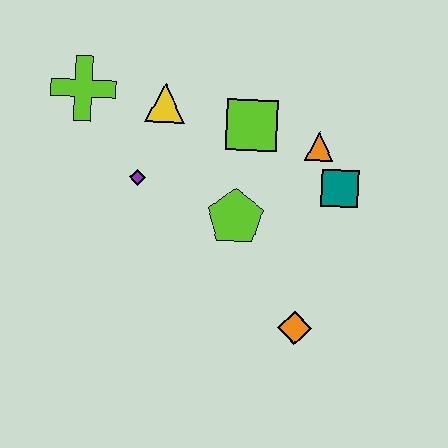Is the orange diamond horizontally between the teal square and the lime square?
Yes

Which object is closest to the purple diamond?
The yellow triangle is closest to the purple diamond.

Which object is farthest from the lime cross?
The orange diamond is farthest from the lime cross.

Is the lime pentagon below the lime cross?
Yes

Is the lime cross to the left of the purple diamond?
Yes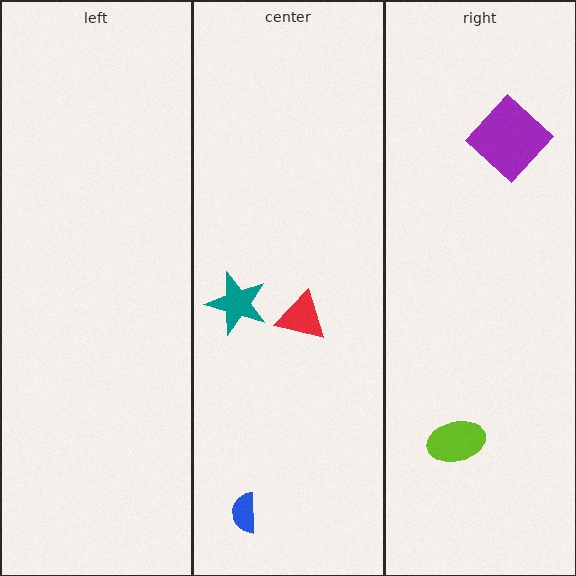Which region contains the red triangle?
The center region.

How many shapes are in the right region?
2.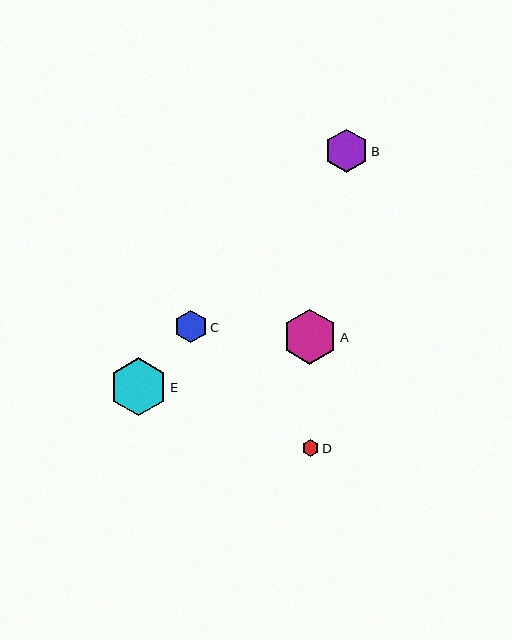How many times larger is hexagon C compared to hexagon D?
Hexagon C is approximately 2.0 times the size of hexagon D.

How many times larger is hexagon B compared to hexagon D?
Hexagon B is approximately 2.7 times the size of hexagon D.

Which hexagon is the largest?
Hexagon E is the largest with a size of approximately 58 pixels.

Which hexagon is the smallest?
Hexagon D is the smallest with a size of approximately 16 pixels.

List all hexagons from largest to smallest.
From largest to smallest: E, A, B, C, D.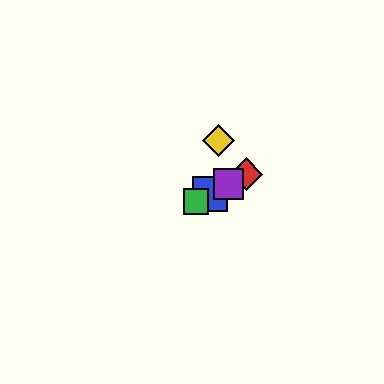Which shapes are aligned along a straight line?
The red diamond, the blue square, the green square, the purple square are aligned along a straight line.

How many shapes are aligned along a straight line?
4 shapes (the red diamond, the blue square, the green square, the purple square) are aligned along a straight line.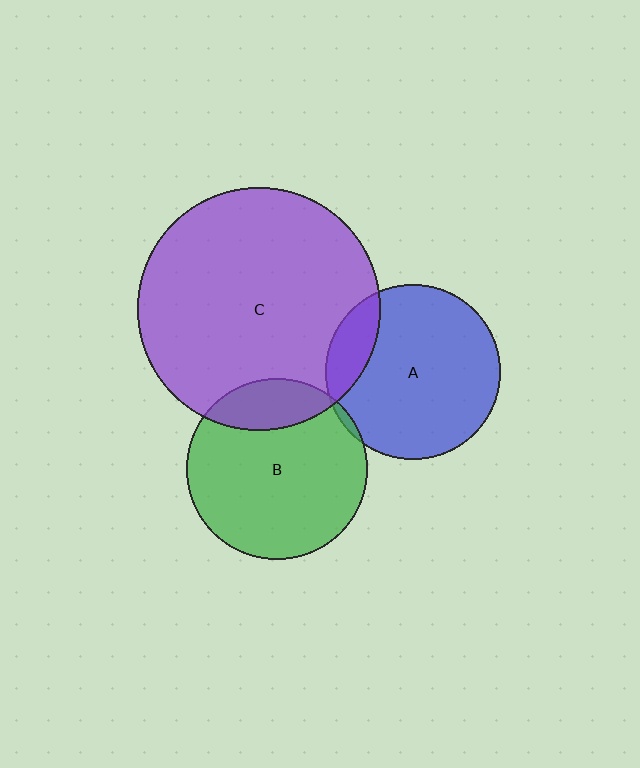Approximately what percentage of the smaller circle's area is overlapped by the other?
Approximately 20%.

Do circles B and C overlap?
Yes.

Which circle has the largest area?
Circle C (purple).